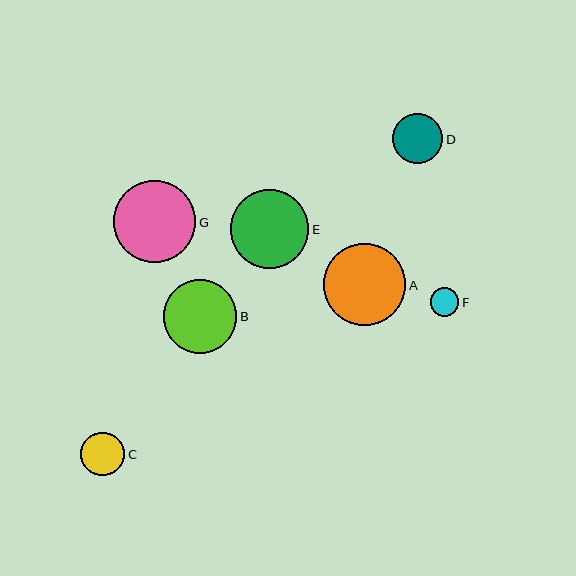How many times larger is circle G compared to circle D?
Circle G is approximately 1.7 times the size of circle D.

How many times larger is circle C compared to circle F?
Circle C is approximately 1.5 times the size of circle F.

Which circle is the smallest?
Circle F is the smallest with a size of approximately 28 pixels.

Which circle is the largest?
Circle G is the largest with a size of approximately 82 pixels.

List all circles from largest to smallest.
From largest to smallest: G, A, E, B, D, C, F.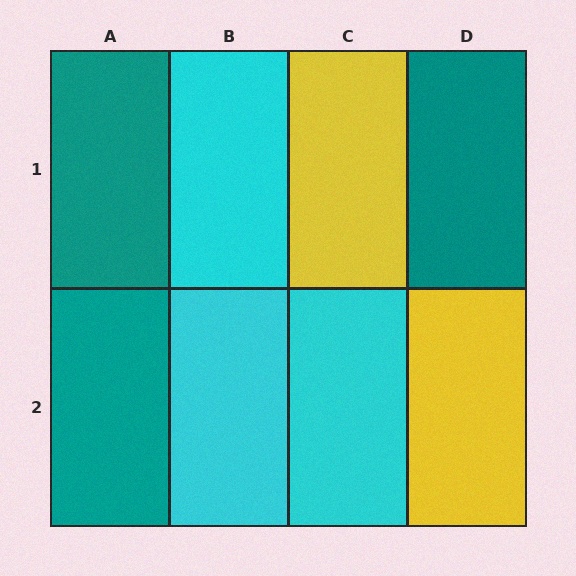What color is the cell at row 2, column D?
Yellow.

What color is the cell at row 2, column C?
Cyan.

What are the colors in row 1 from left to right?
Teal, cyan, yellow, teal.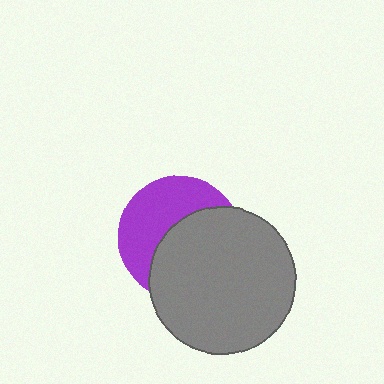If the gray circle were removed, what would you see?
You would see the complete purple circle.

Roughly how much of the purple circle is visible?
About half of it is visible (roughly 46%).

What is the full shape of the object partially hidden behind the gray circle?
The partially hidden object is a purple circle.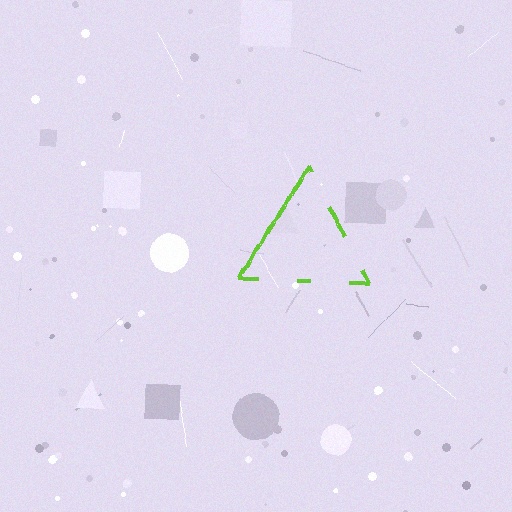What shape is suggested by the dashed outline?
The dashed outline suggests a triangle.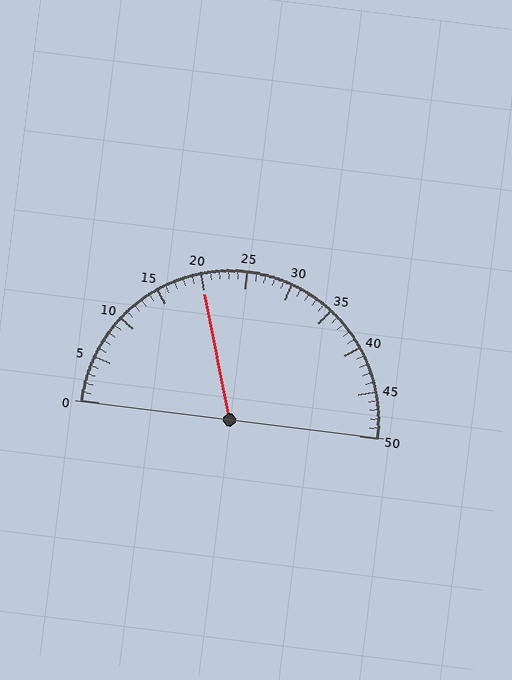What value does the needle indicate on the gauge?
The needle indicates approximately 20.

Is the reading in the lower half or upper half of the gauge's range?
The reading is in the lower half of the range (0 to 50).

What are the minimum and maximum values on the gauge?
The gauge ranges from 0 to 50.